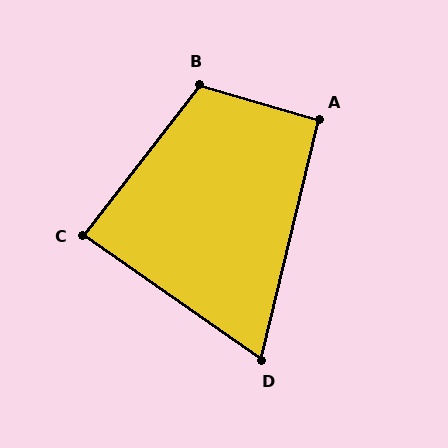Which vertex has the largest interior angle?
B, at approximately 112 degrees.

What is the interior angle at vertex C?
Approximately 87 degrees (approximately right).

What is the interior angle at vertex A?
Approximately 93 degrees (approximately right).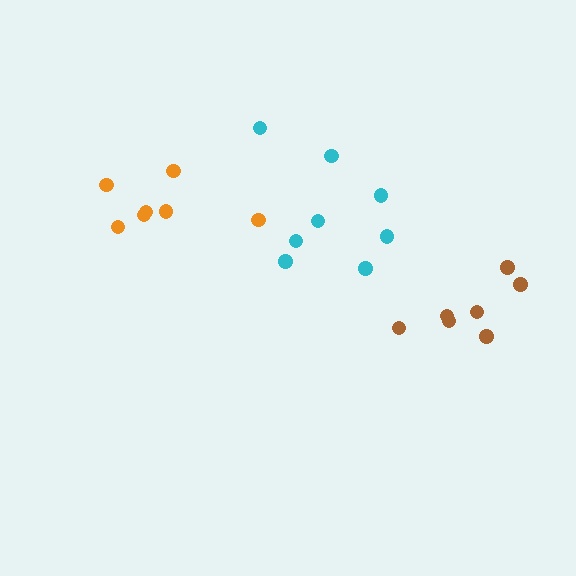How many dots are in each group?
Group 1: 7 dots, Group 2: 7 dots, Group 3: 8 dots (22 total).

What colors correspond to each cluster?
The clusters are colored: orange, brown, cyan.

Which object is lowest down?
The brown cluster is bottommost.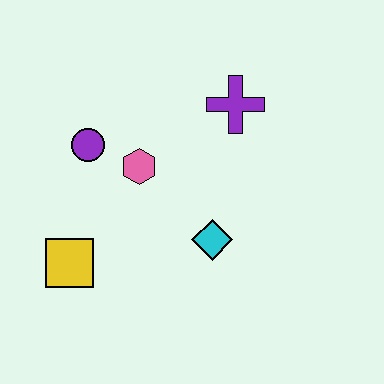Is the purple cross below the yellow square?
No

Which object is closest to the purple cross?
The pink hexagon is closest to the purple cross.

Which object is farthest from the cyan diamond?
The purple circle is farthest from the cyan diamond.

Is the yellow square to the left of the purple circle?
Yes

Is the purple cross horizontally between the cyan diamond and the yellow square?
No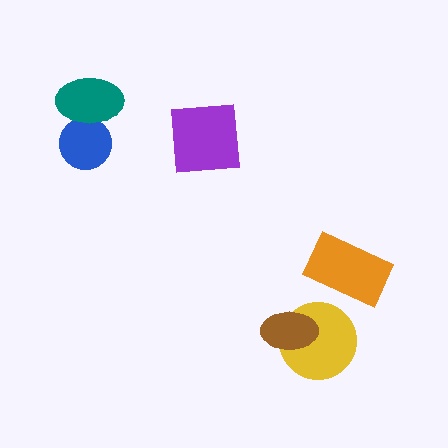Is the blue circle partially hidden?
Yes, it is partially covered by another shape.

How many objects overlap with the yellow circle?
1 object overlaps with the yellow circle.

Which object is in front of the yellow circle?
The brown ellipse is in front of the yellow circle.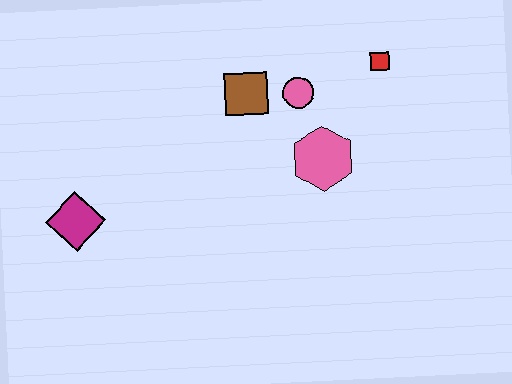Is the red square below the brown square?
No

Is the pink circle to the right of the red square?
No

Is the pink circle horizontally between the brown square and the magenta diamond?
No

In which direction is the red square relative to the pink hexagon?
The red square is above the pink hexagon.